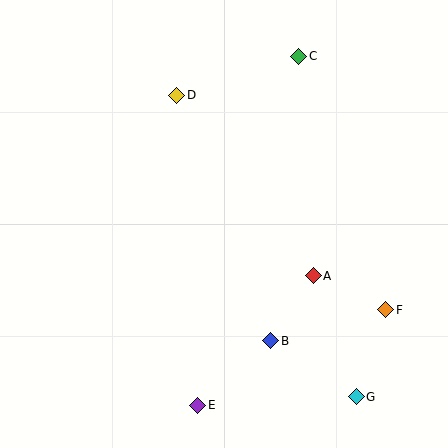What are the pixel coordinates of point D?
Point D is at (177, 95).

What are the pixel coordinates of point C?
Point C is at (299, 56).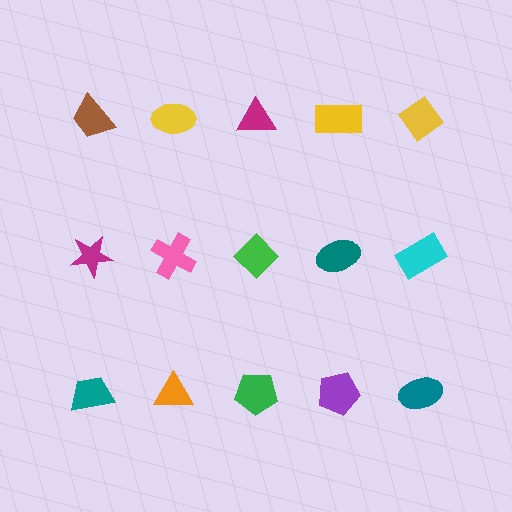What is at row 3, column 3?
A green pentagon.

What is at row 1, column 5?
A yellow diamond.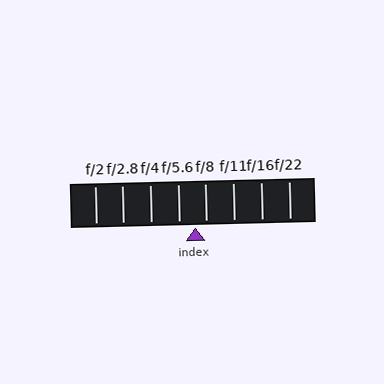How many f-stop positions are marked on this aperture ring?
There are 8 f-stop positions marked.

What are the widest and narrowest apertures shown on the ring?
The widest aperture shown is f/2 and the narrowest is f/22.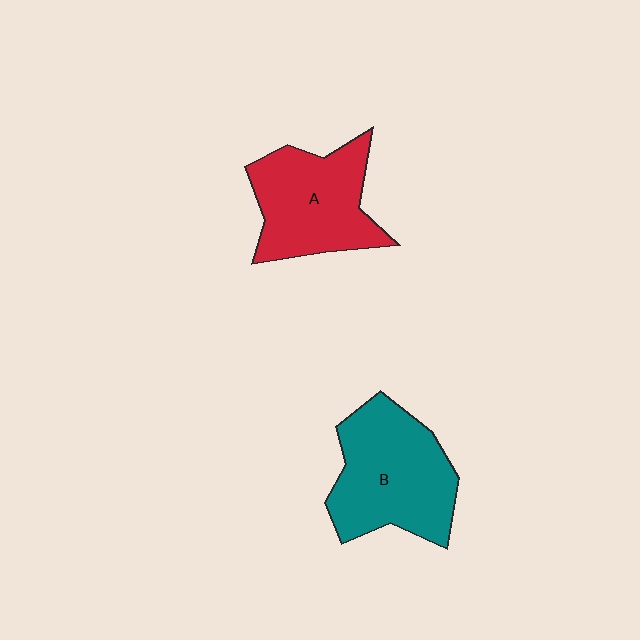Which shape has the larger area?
Shape B (teal).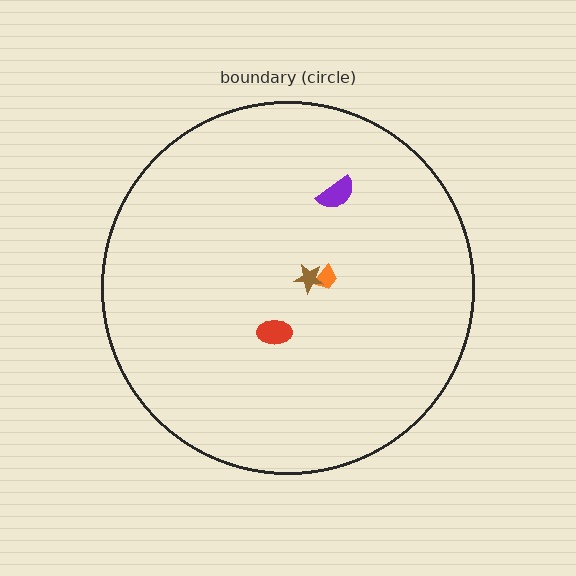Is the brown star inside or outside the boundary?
Inside.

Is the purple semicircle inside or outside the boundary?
Inside.